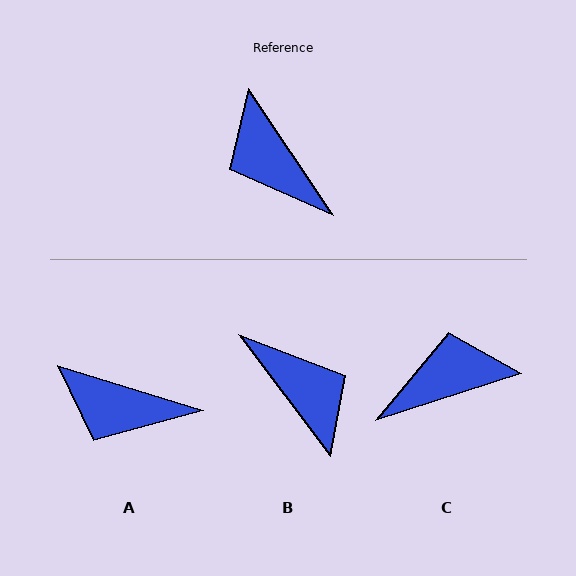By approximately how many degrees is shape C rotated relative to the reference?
Approximately 106 degrees clockwise.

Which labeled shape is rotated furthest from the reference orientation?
B, about 177 degrees away.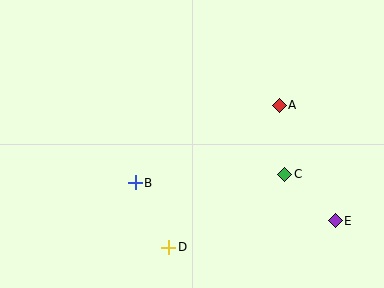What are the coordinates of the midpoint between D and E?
The midpoint between D and E is at (252, 234).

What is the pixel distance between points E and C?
The distance between E and C is 69 pixels.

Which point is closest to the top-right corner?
Point A is closest to the top-right corner.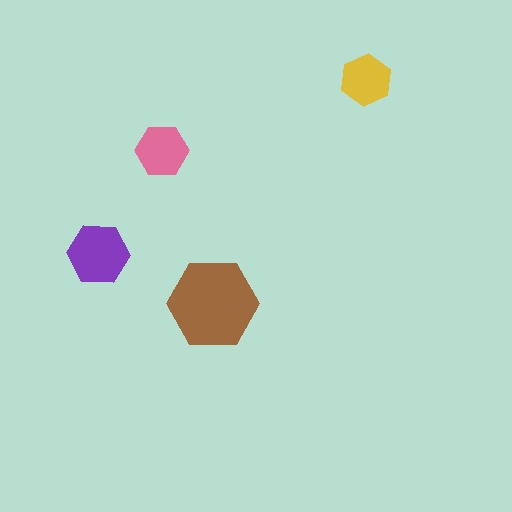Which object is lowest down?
The brown hexagon is bottommost.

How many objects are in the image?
There are 4 objects in the image.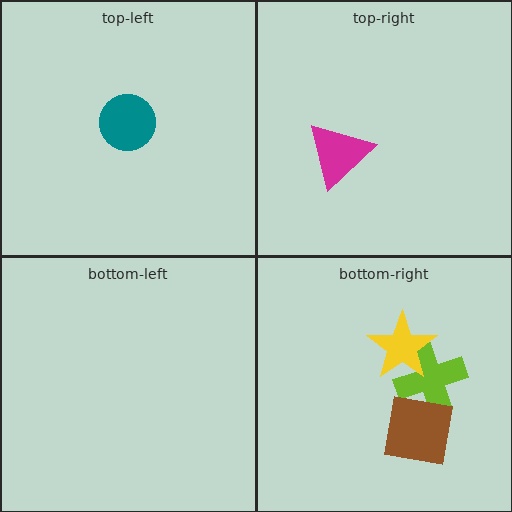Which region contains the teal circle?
The top-left region.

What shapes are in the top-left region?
The teal circle.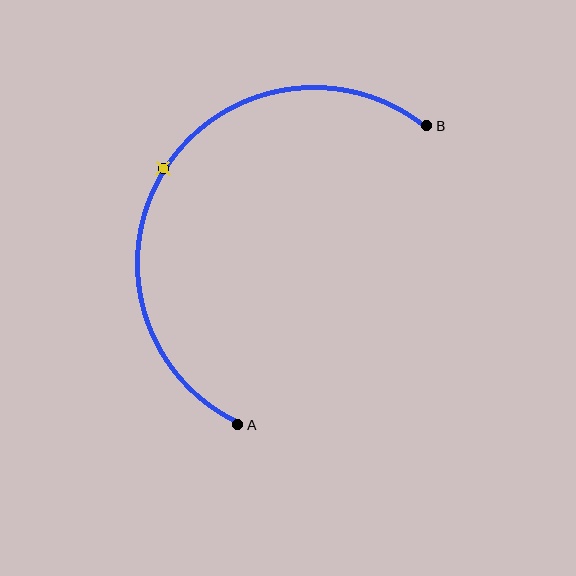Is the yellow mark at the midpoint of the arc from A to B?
Yes. The yellow mark lies on the arc at equal arc-length from both A and B — it is the arc midpoint.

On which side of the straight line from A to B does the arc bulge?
The arc bulges to the left of the straight line connecting A and B.